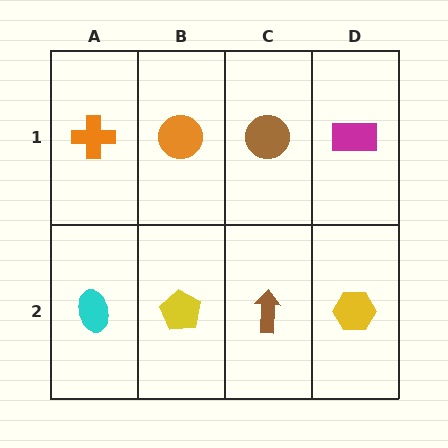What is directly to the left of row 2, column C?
A yellow pentagon.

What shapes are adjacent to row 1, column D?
A yellow hexagon (row 2, column D), a brown circle (row 1, column C).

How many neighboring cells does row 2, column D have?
2.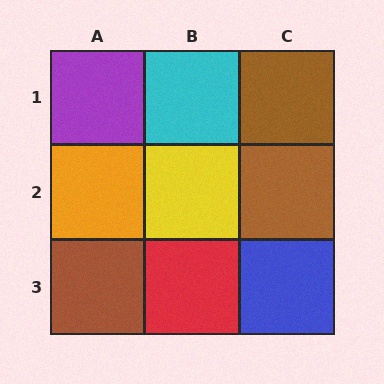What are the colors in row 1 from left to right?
Purple, cyan, brown.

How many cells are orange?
1 cell is orange.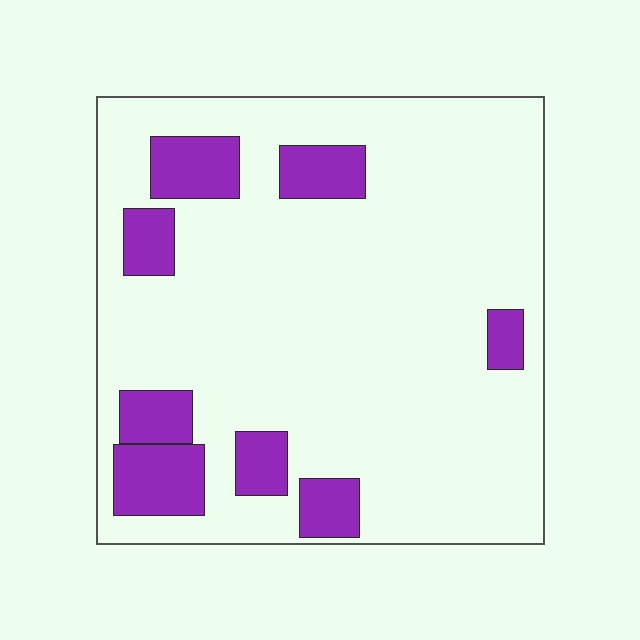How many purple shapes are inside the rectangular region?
8.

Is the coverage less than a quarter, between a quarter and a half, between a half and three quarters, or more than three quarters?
Less than a quarter.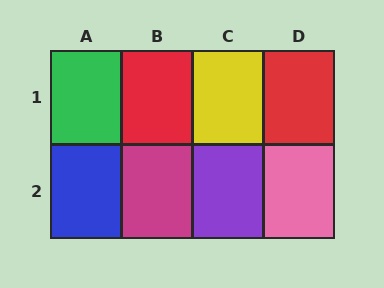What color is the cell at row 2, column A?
Blue.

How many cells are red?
2 cells are red.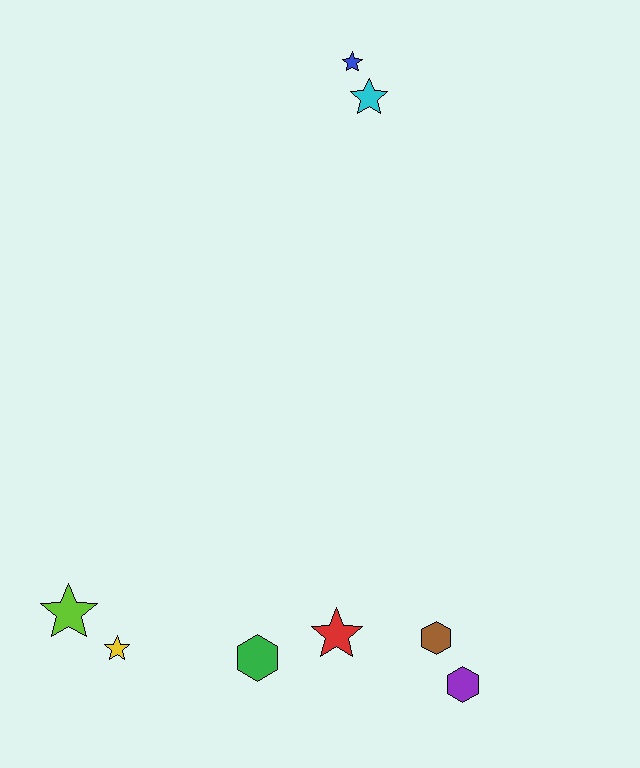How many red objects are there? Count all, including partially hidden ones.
There is 1 red object.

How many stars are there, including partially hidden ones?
There are 5 stars.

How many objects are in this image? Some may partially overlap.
There are 8 objects.